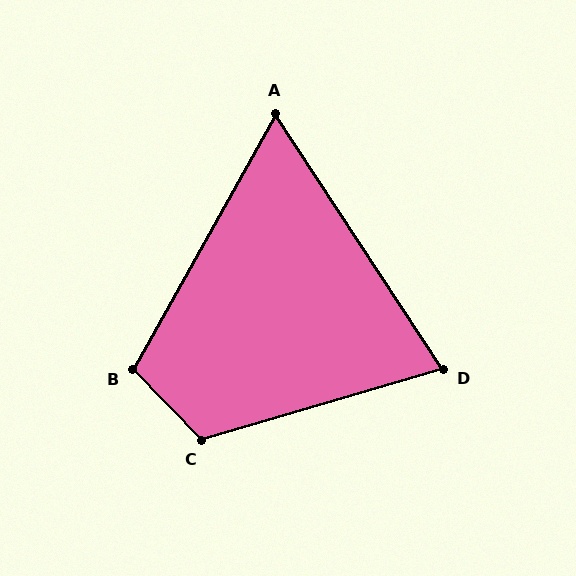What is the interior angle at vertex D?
Approximately 73 degrees (acute).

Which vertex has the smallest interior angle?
A, at approximately 62 degrees.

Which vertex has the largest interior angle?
C, at approximately 118 degrees.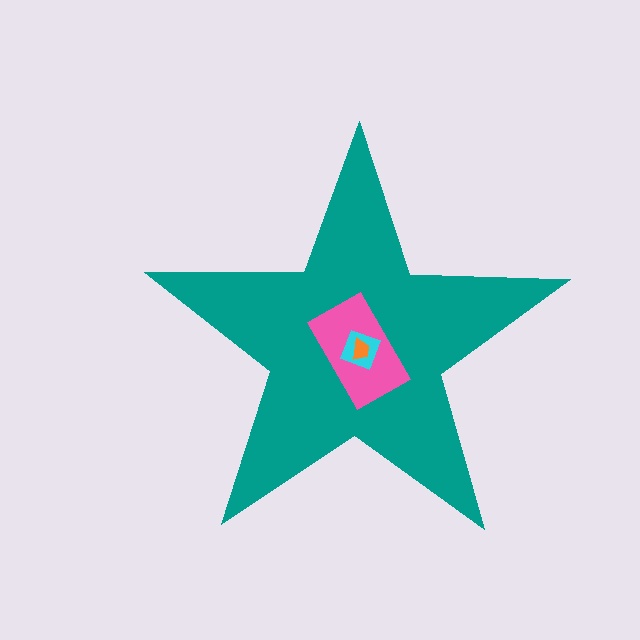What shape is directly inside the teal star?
The pink rectangle.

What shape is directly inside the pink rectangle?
The cyan square.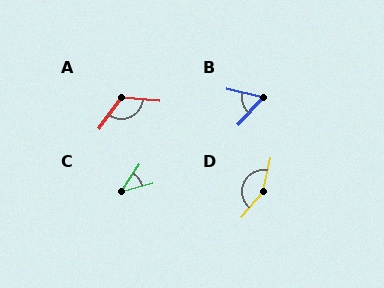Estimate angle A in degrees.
Approximately 120 degrees.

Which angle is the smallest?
C, at approximately 42 degrees.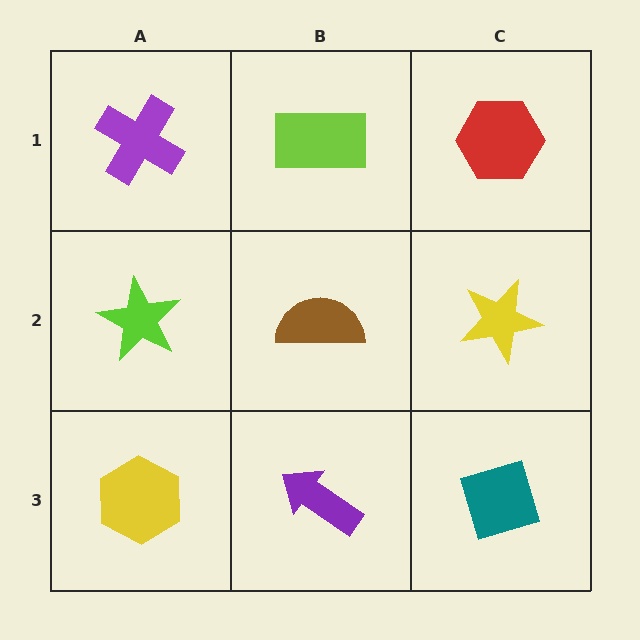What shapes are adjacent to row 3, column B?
A brown semicircle (row 2, column B), a yellow hexagon (row 3, column A), a teal diamond (row 3, column C).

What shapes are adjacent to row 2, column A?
A purple cross (row 1, column A), a yellow hexagon (row 3, column A), a brown semicircle (row 2, column B).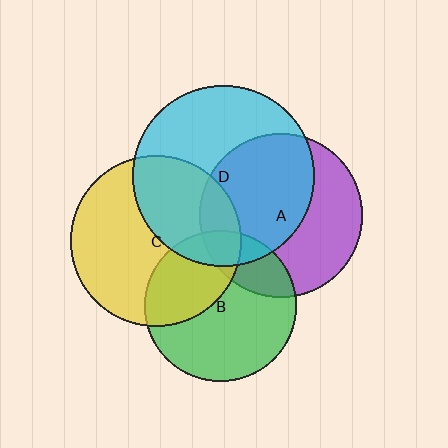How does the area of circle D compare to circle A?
Approximately 1.2 times.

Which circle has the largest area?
Circle D (cyan).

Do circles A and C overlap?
Yes.